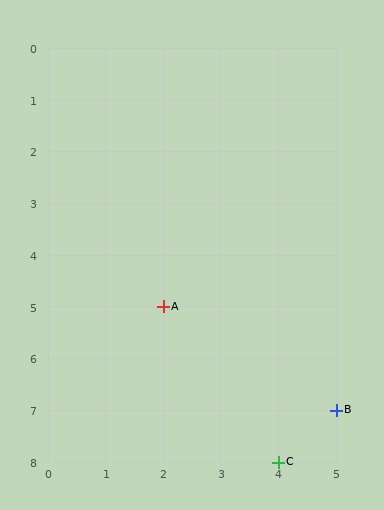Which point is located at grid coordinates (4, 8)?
Point C is at (4, 8).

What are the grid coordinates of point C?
Point C is at grid coordinates (4, 8).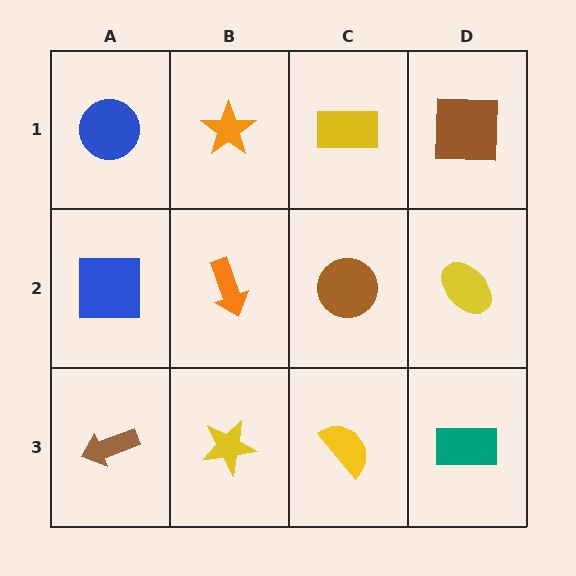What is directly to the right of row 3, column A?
A yellow star.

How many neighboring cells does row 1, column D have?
2.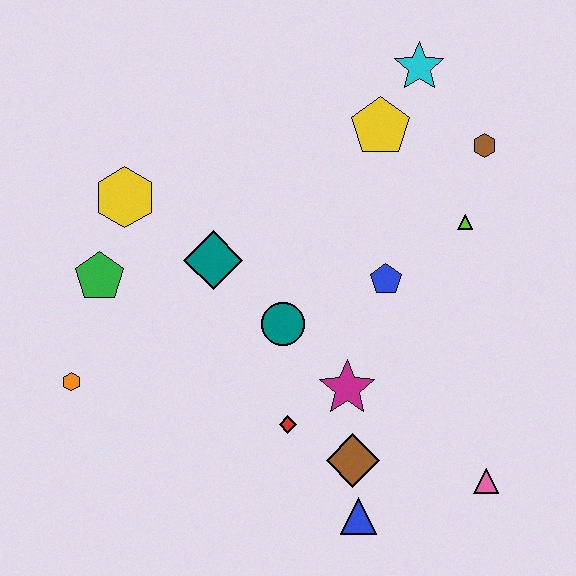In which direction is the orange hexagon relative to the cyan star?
The orange hexagon is to the left of the cyan star.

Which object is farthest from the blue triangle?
The cyan star is farthest from the blue triangle.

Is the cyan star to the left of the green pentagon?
No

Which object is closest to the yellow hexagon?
The green pentagon is closest to the yellow hexagon.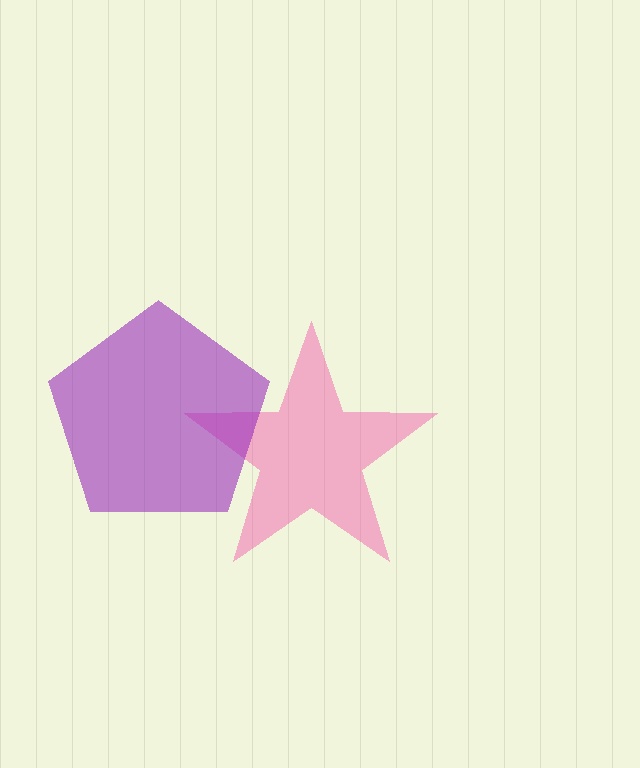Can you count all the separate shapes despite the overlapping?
Yes, there are 2 separate shapes.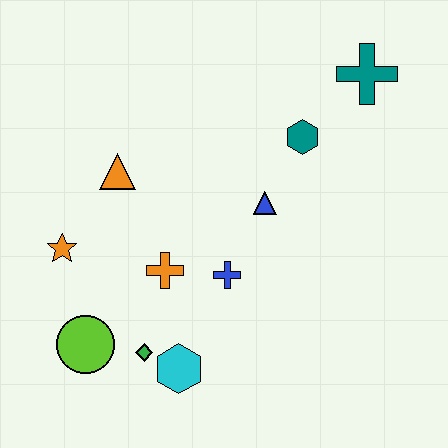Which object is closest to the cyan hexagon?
The green diamond is closest to the cyan hexagon.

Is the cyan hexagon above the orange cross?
No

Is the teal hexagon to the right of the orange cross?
Yes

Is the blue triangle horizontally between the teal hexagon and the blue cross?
Yes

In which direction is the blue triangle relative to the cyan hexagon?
The blue triangle is above the cyan hexagon.